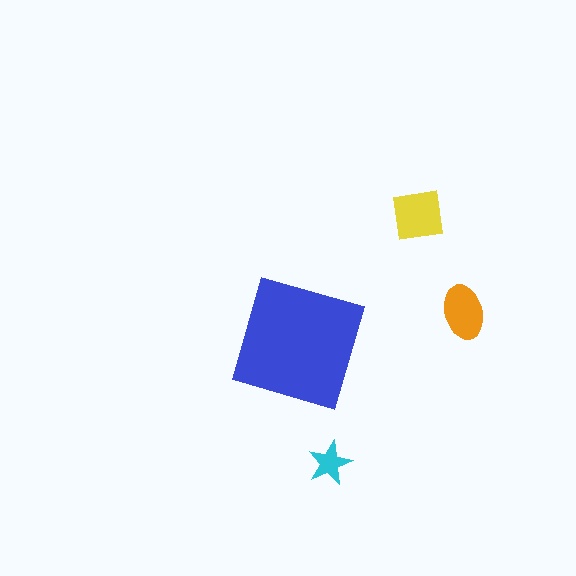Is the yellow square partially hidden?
No, the yellow square is fully visible.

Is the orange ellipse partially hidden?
No, the orange ellipse is fully visible.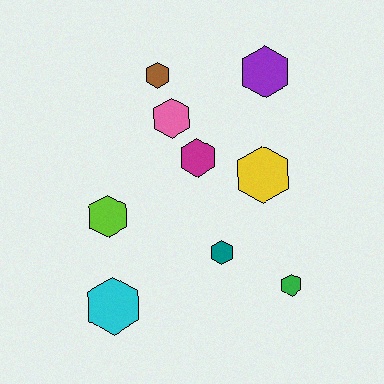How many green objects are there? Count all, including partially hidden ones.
There is 1 green object.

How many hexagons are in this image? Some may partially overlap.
There are 9 hexagons.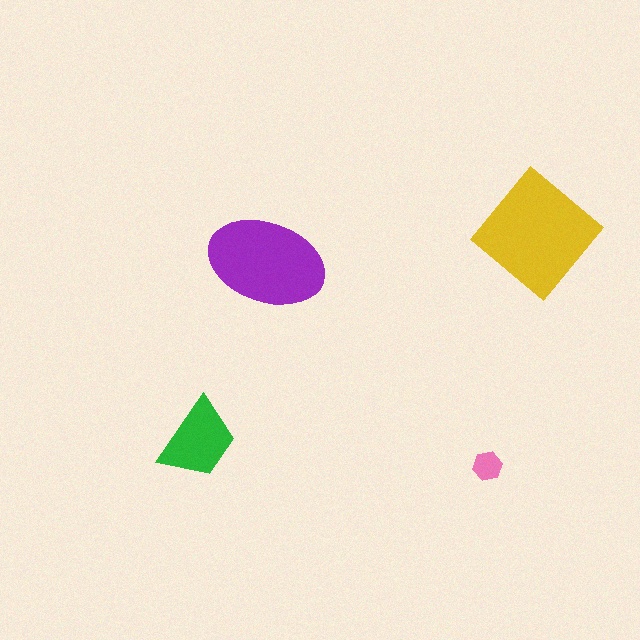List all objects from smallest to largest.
The pink hexagon, the green trapezoid, the purple ellipse, the yellow diamond.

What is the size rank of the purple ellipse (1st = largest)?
2nd.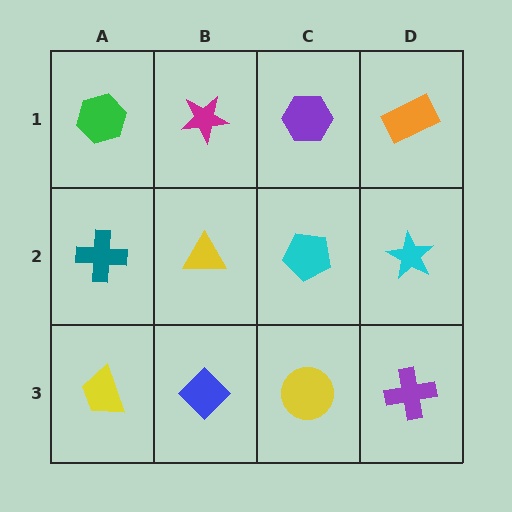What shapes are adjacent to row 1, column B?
A yellow triangle (row 2, column B), a green hexagon (row 1, column A), a purple hexagon (row 1, column C).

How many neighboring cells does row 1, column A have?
2.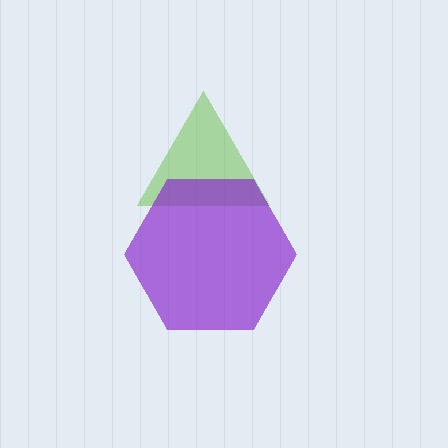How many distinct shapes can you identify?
There are 2 distinct shapes: a lime triangle, a purple hexagon.